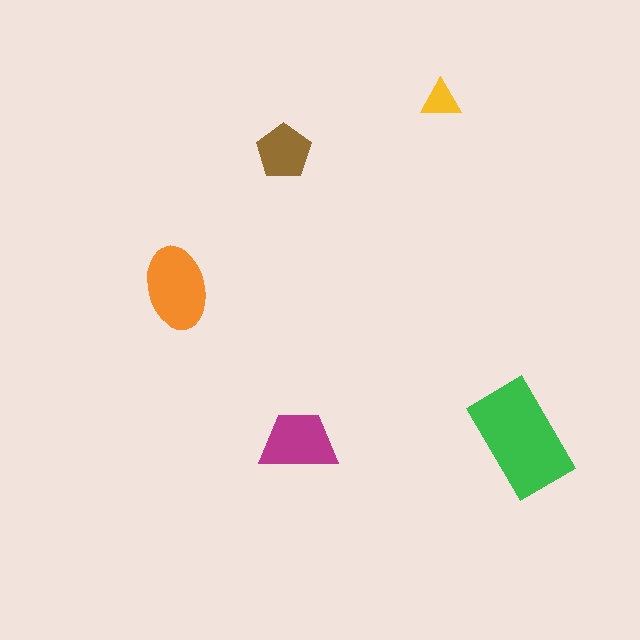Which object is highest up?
The yellow triangle is topmost.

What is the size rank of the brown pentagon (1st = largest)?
4th.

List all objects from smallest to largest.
The yellow triangle, the brown pentagon, the magenta trapezoid, the orange ellipse, the green rectangle.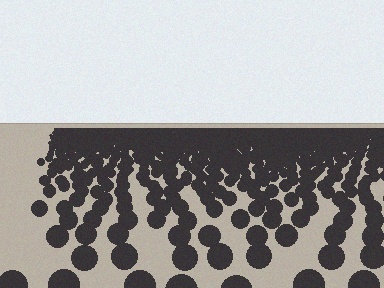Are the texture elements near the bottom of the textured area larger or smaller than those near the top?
Larger. Near the bottom, elements are closer to the viewer and appear at a bigger on-screen size.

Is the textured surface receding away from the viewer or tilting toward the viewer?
The surface is receding away from the viewer. Texture elements get smaller and denser toward the top.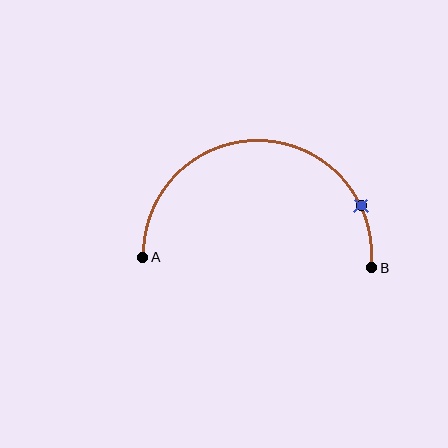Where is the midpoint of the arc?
The arc midpoint is the point on the curve farthest from the straight line joining A and B. It sits above that line.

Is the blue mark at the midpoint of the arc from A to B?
No. The blue mark lies on the arc but is closer to endpoint B. The arc midpoint would be at the point on the curve equidistant along the arc from both A and B.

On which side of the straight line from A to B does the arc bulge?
The arc bulges above the straight line connecting A and B.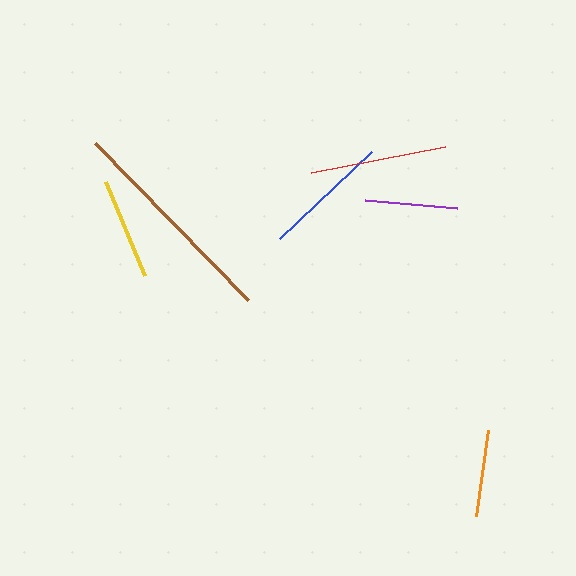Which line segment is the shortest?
The orange line is the shortest at approximately 86 pixels.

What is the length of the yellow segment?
The yellow segment is approximately 102 pixels long.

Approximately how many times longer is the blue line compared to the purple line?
The blue line is approximately 1.4 times the length of the purple line.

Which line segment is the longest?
The brown line is the longest at approximately 219 pixels.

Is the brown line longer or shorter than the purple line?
The brown line is longer than the purple line.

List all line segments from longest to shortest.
From longest to shortest: brown, red, blue, yellow, purple, orange.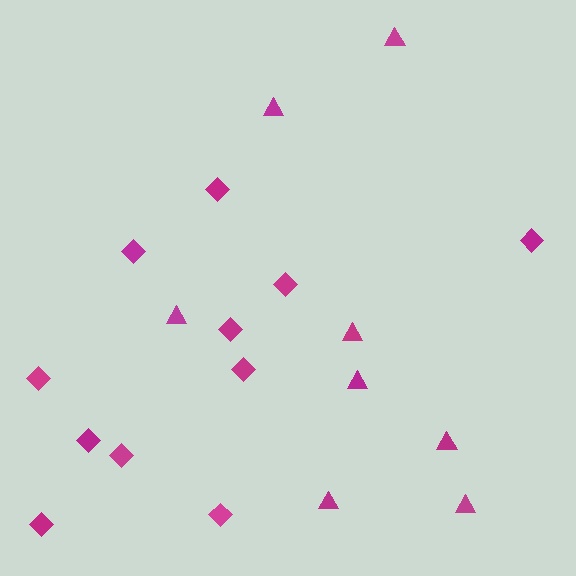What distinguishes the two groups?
There are 2 groups: one group of diamonds (11) and one group of triangles (8).